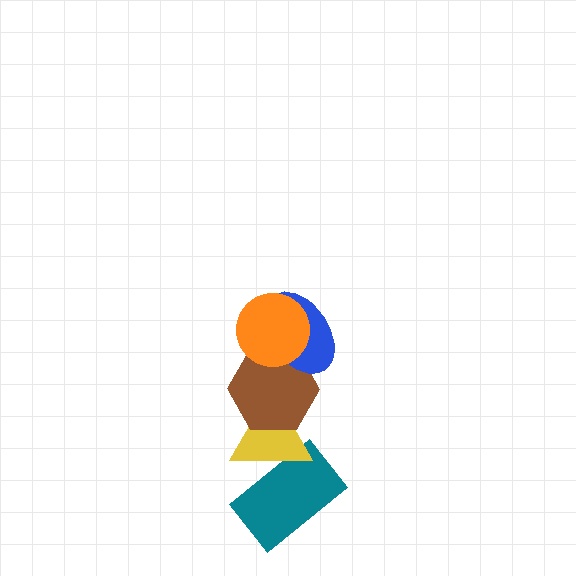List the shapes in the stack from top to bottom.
From top to bottom: the orange circle, the blue ellipse, the brown hexagon, the yellow triangle, the teal rectangle.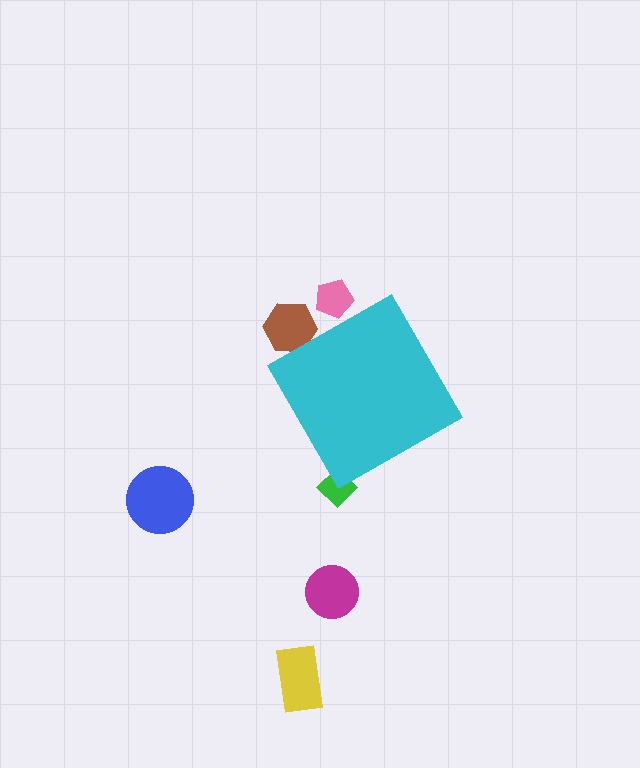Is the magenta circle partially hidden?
No, the magenta circle is fully visible.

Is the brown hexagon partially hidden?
Yes, the brown hexagon is partially hidden behind the cyan diamond.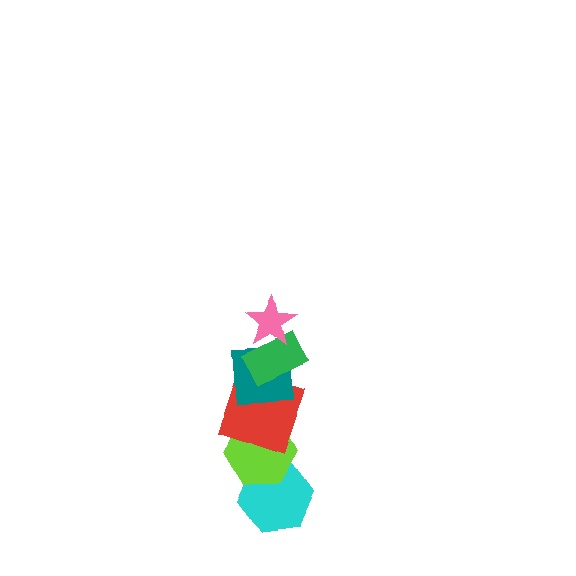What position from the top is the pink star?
The pink star is 1st from the top.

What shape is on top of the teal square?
The green rectangle is on top of the teal square.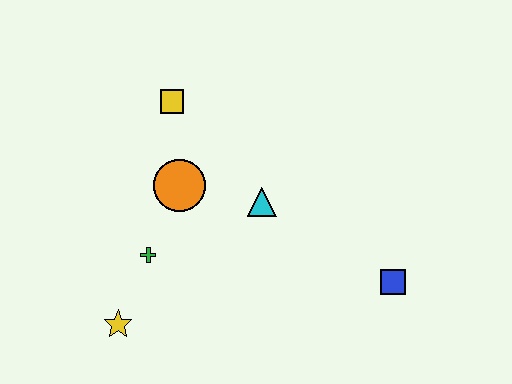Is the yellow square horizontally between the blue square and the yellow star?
Yes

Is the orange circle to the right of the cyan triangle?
No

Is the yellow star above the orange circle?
No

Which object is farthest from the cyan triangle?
The yellow star is farthest from the cyan triangle.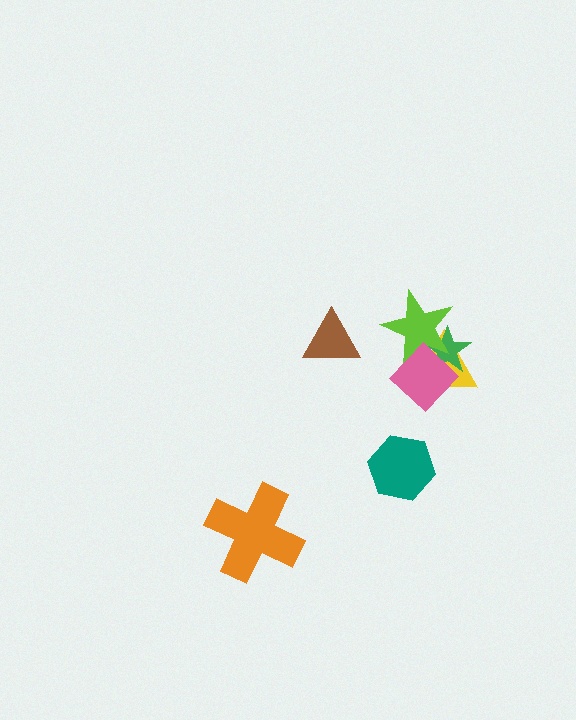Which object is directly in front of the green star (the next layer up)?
The lime star is directly in front of the green star.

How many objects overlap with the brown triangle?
0 objects overlap with the brown triangle.